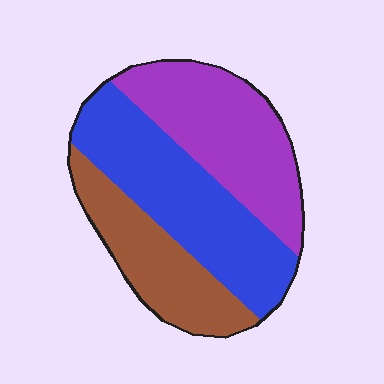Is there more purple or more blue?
Blue.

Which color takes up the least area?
Brown, at roughly 25%.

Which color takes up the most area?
Blue, at roughly 40%.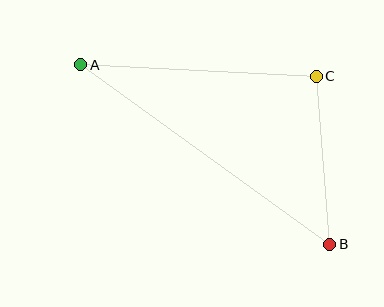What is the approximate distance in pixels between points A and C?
The distance between A and C is approximately 236 pixels.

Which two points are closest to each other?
Points B and C are closest to each other.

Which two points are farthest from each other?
Points A and B are farthest from each other.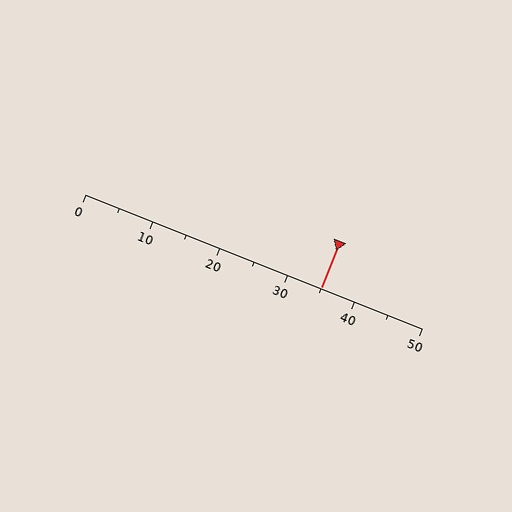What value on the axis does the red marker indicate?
The marker indicates approximately 35.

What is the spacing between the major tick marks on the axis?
The major ticks are spaced 10 apart.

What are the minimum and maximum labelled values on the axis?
The axis runs from 0 to 50.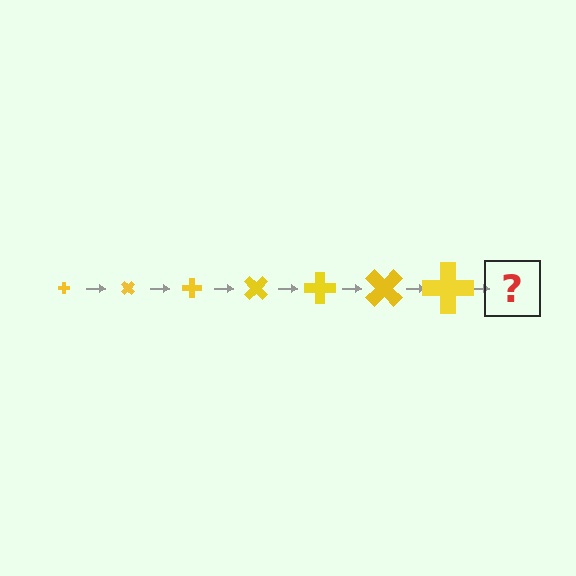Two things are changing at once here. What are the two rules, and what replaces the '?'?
The two rules are that the cross grows larger each step and it rotates 45 degrees each step. The '?' should be a cross, larger than the previous one and rotated 315 degrees from the start.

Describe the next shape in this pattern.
It should be a cross, larger than the previous one and rotated 315 degrees from the start.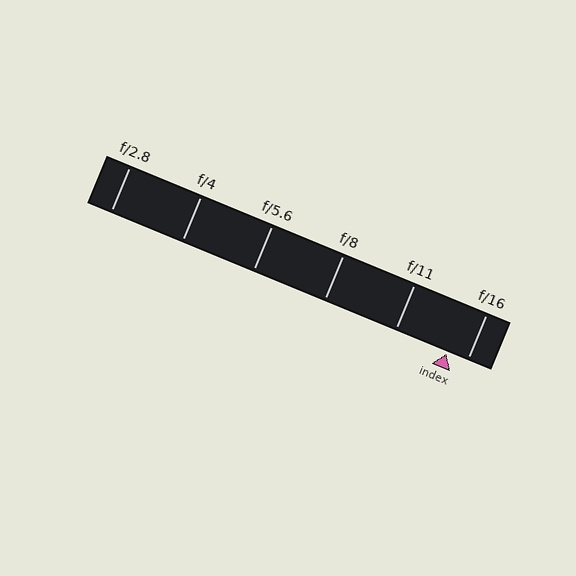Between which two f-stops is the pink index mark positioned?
The index mark is between f/11 and f/16.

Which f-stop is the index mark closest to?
The index mark is closest to f/16.